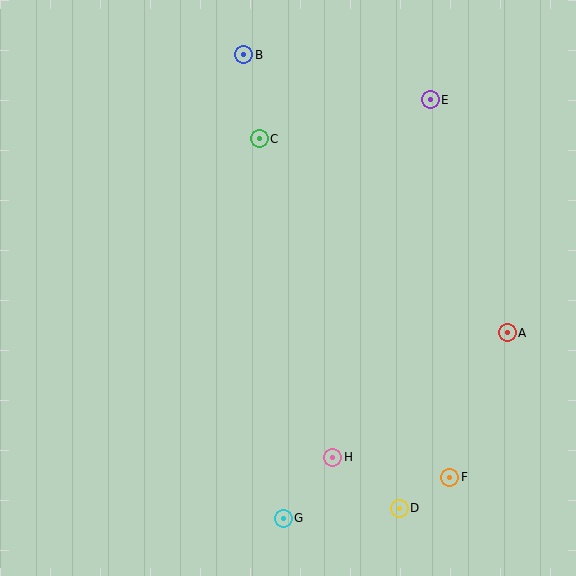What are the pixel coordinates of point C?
Point C is at (259, 139).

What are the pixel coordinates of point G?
Point G is at (283, 518).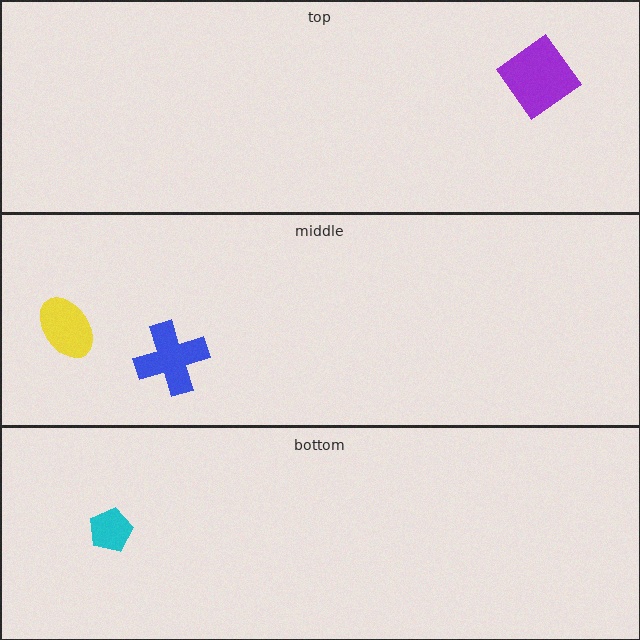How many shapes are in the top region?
1.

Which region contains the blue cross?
The middle region.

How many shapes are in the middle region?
2.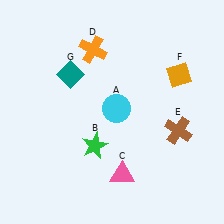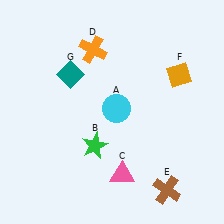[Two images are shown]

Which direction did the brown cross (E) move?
The brown cross (E) moved down.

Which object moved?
The brown cross (E) moved down.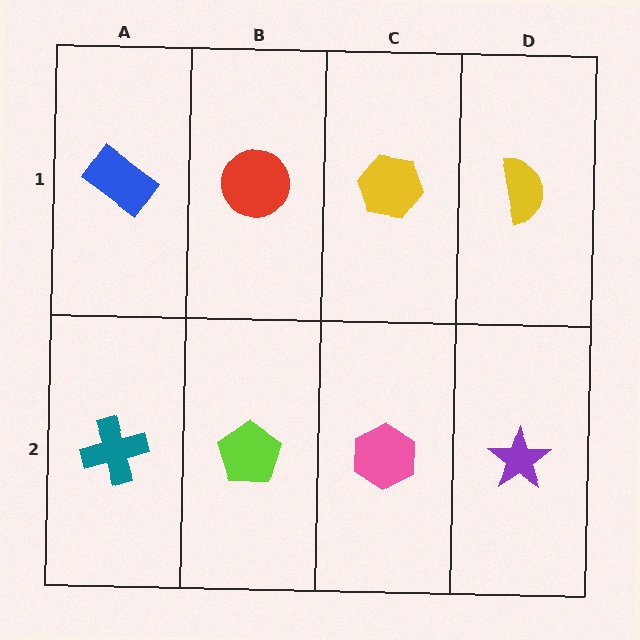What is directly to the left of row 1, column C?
A red circle.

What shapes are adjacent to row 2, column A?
A blue rectangle (row 1, column A), a lime pentagon (row 2, column B).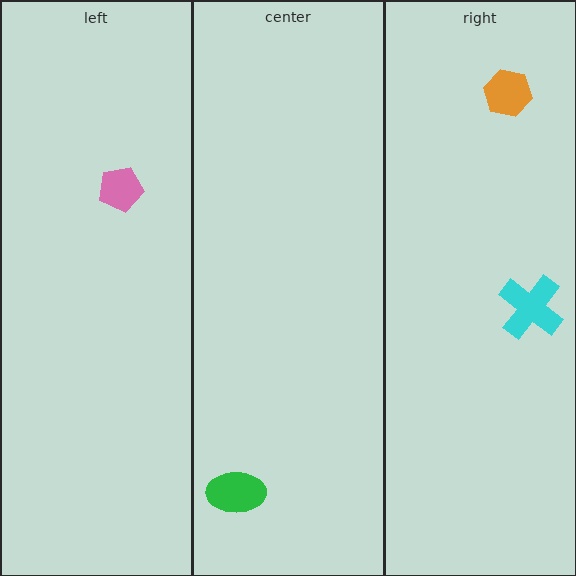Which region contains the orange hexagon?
The right region.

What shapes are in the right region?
The cyan cross, the orange hexagon.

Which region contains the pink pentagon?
The left region.